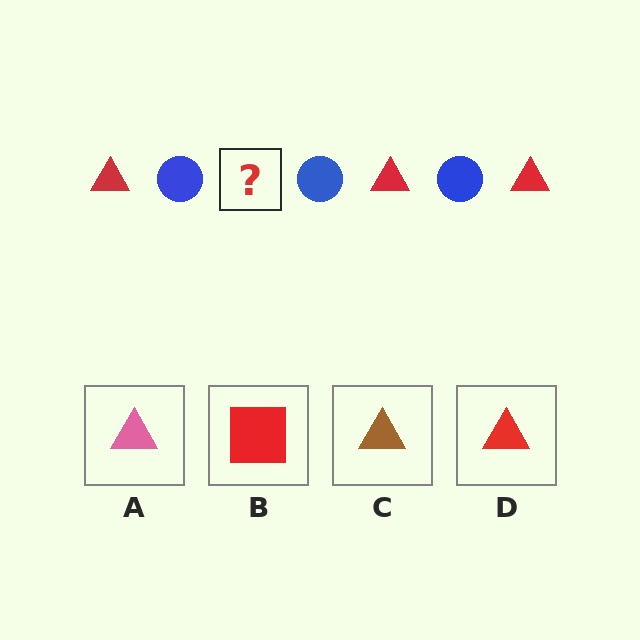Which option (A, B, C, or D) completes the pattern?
D.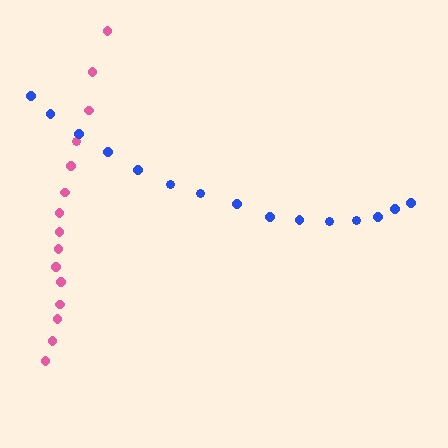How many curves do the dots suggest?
There are 2 distinct paths.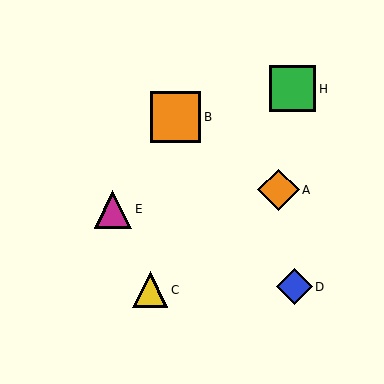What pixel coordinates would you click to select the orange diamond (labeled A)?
Click at (278, 190) to select the orange diamond A.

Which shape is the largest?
The orange square (labeled B) is the largest.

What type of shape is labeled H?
Shape H is a green square.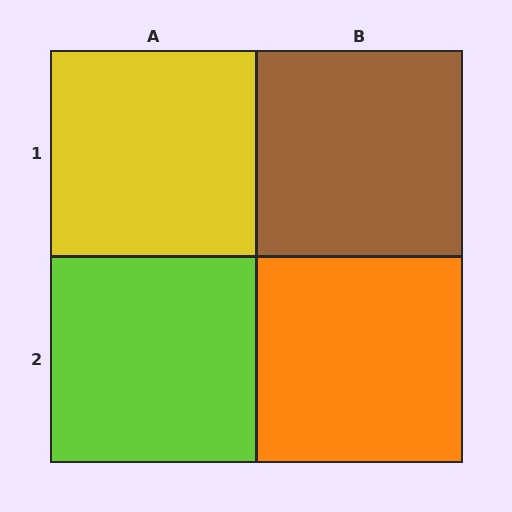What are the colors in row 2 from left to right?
Lime, orange.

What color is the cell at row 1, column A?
Yellow.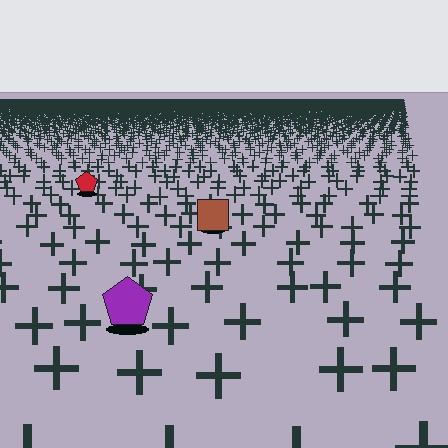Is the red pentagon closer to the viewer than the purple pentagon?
No. The purple pentagon is closer — you can tell from the texture gradient: the ground texture is coarser near it.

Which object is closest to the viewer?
The purple pentagon is closest. The texture marks near it are larger and more spread out.